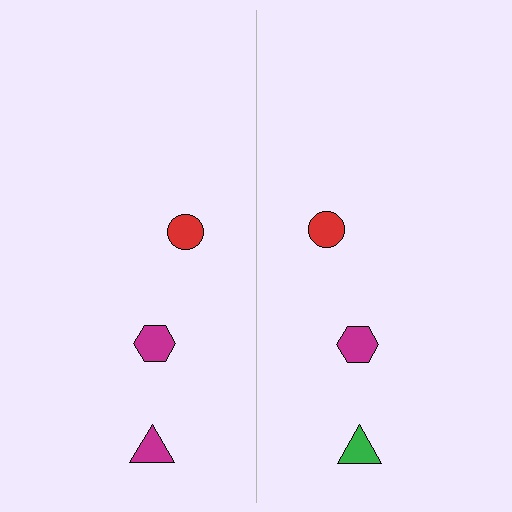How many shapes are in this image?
There are 6 shapes in this image.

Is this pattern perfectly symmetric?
No, the pattern is not perfectly symmetric. The green triangle on the right side breaks the symmetry — its mirror counterpart is magenta.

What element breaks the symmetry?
The green triangle on the right side breaks the symmetry — its mirror counterpart is magenta.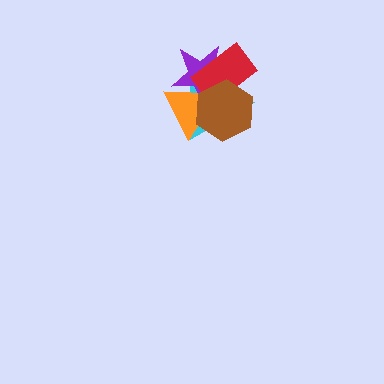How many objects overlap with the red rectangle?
4 objects overlap with the red rectangle.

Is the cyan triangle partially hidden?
Yes, it is partially covered by another shape.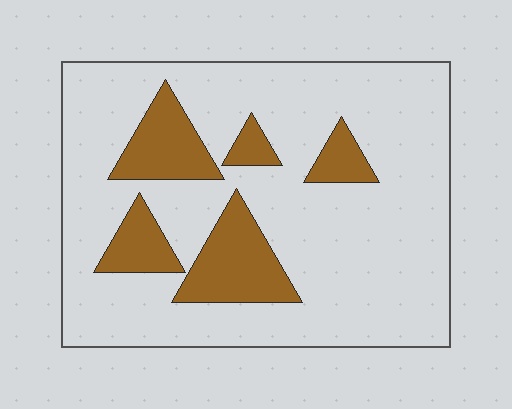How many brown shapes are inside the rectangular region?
5.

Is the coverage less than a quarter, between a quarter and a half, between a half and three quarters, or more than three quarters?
Less than a quarter.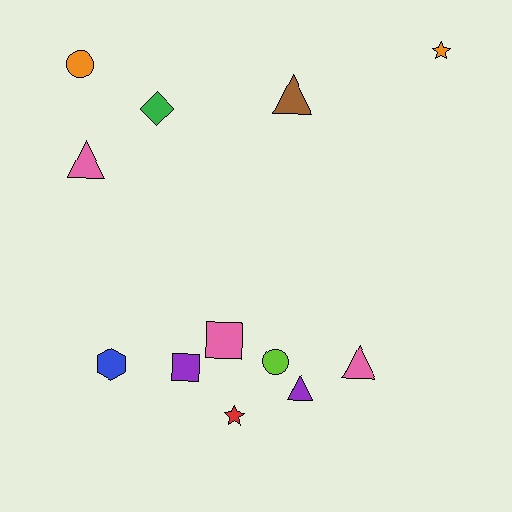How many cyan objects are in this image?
There are no cyan objects.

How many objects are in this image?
There are 12 objects.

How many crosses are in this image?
There are no crosses.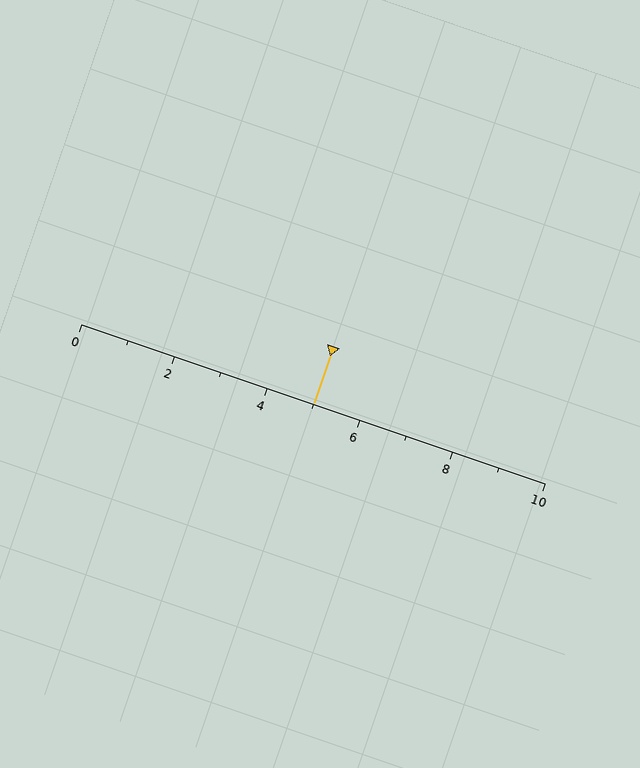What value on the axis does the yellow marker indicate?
The marker indicates approximately 5.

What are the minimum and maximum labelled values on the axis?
The axis runs from 0 to 10.